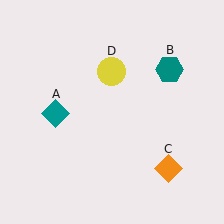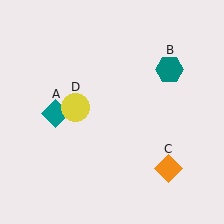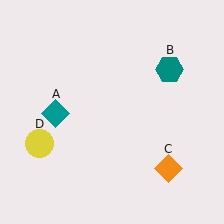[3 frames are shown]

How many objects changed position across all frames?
1 object changed position: yellow circle (object D).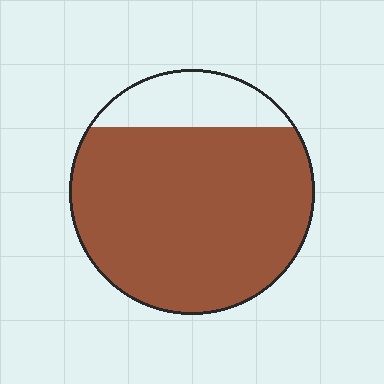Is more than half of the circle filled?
Yes.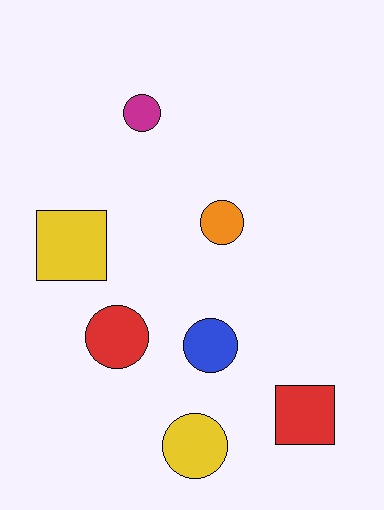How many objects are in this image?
There are 7 objects.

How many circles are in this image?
There are 5 circles.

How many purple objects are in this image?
There are no purple objects.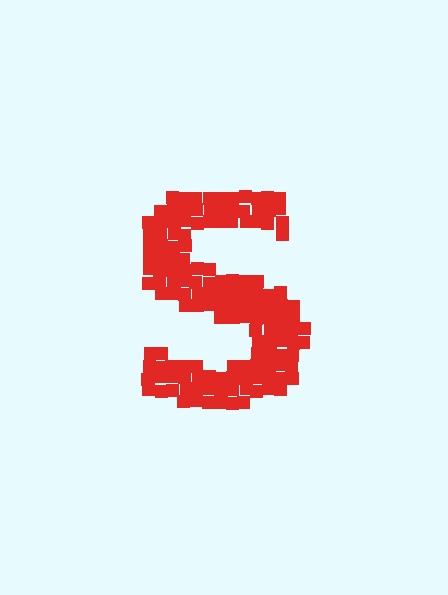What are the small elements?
The small elements are squares.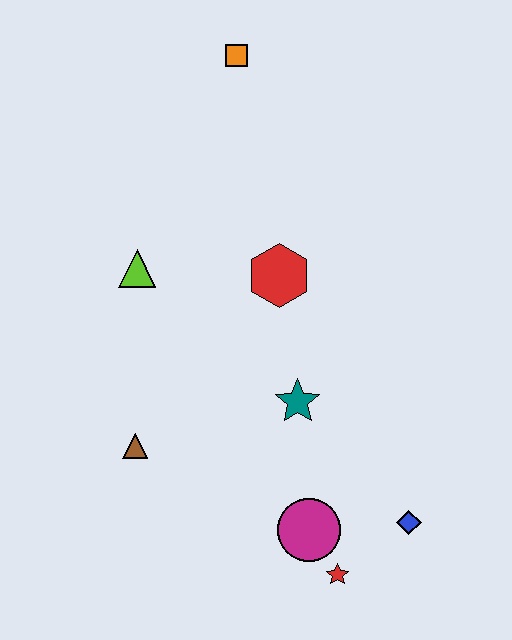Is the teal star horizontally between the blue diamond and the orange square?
Yes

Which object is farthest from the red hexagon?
The red star is farthest from the red hexagon.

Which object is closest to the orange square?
The red hexagon is closest to the orange square.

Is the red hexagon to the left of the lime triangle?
No